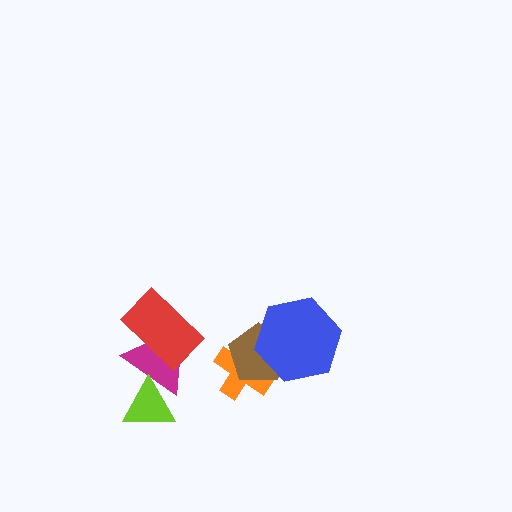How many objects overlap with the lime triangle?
1 object overlaps with the lime triangle.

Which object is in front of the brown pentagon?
The blue hexagon is in front of the brown pentagon.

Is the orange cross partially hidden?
Yes, it is partially covered by another shape.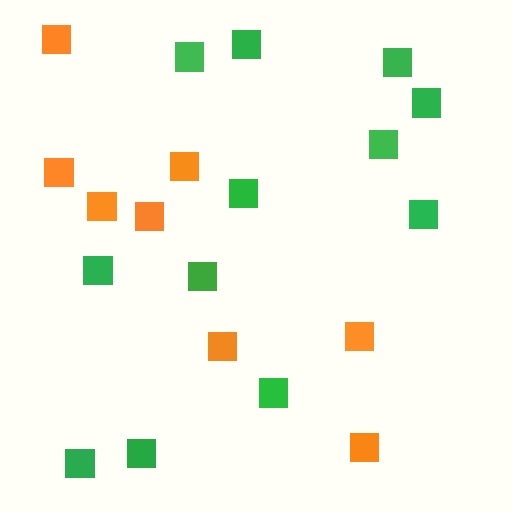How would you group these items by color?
There are 2 groups: one group of green squares (12) and one group of orange squares (8).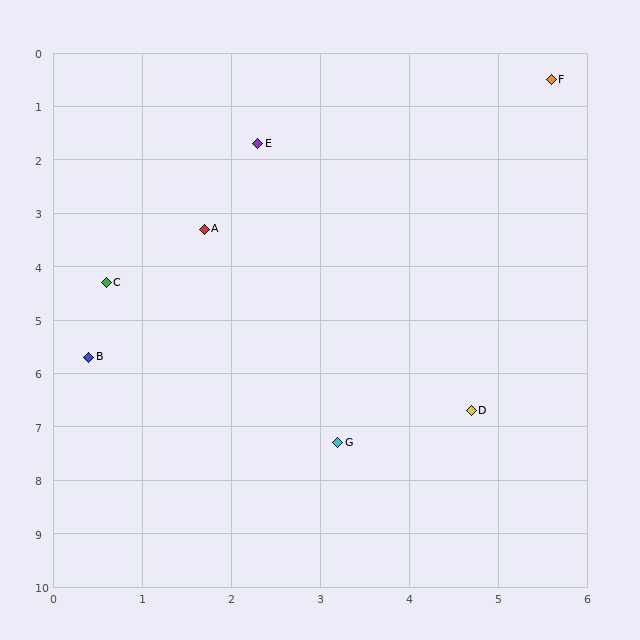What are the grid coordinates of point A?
Point A is at approximately (1.7, 3.3).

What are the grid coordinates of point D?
Point D is at approximately (4.7, 6.7).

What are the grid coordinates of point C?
Point C is at approximately (0.6, 4.3).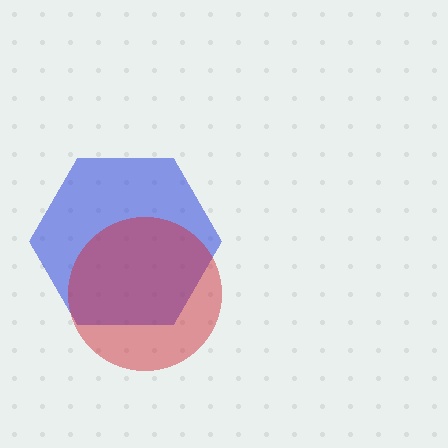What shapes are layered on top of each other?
The layered shapes are: a blue hexagon, a red circle.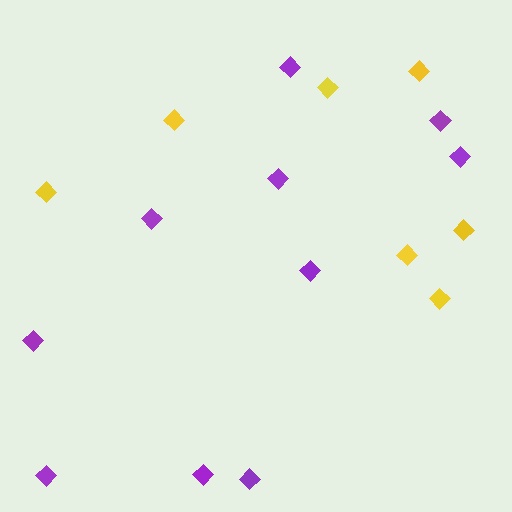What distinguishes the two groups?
There are 2 groups: one group of yellow diamonds (7) and one group of purple diamonds (10).